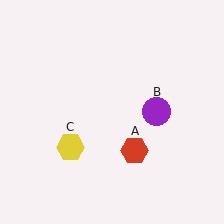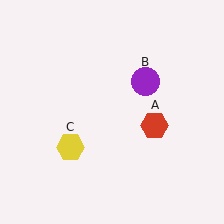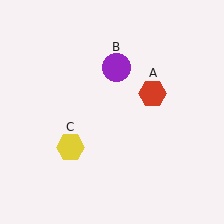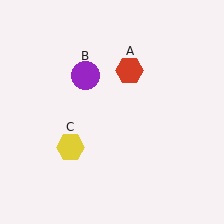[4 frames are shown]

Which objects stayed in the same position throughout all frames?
Yellow hexagon (object C) remained stationary.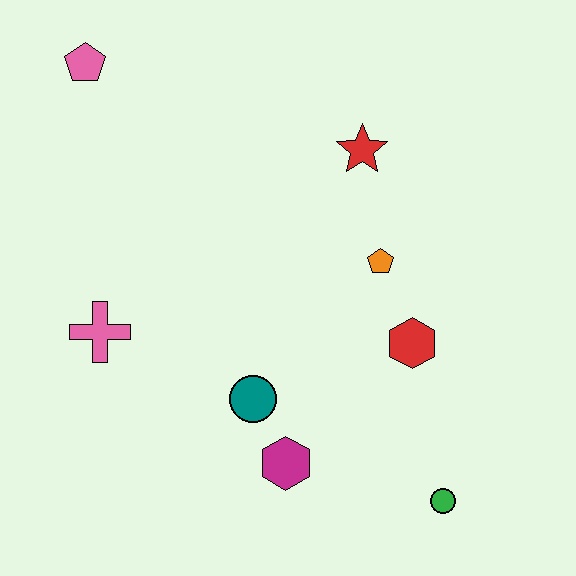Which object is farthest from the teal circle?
The pink pentagon is farthest from the teal circle.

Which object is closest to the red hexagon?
The orange pentagon is closest to the red hexagon.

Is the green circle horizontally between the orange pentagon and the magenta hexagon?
No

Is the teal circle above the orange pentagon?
No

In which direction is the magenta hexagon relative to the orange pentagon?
The magenta hexagon is below the orange pentagon.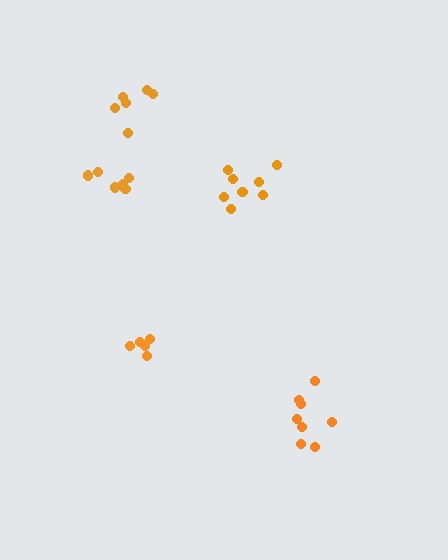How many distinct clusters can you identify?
There are 5 distinct clusters.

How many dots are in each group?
Group 1: 6 dots, Group 2: 5 dots, Group 3: 8 dots, Group 4: 8 dots, Group 5: 6 dots (33 total).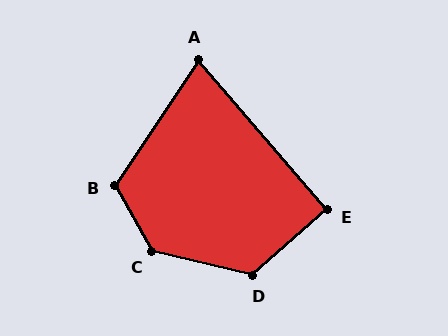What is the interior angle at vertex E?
Approximately 91 degrees (approximately right).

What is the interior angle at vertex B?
Approximately 117 degrees (obtuse).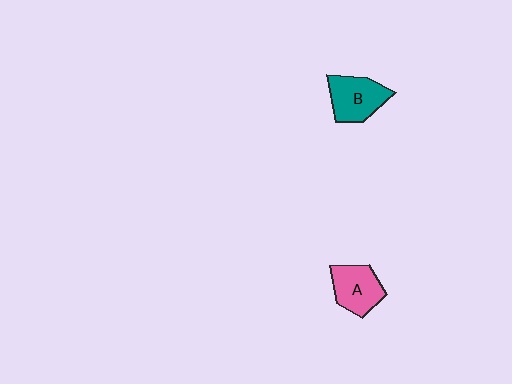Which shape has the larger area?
Shape B (teal).